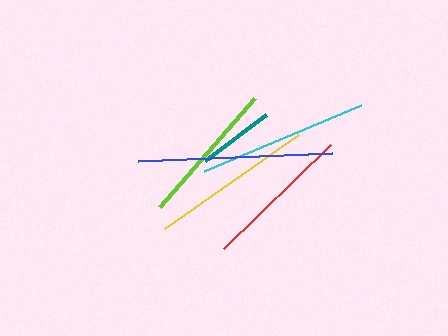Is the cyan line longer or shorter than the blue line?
The blue line is longer than the cyan line.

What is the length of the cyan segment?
The cyan segment is approximately 170 pixels long.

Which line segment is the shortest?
The teal line is the shortest at approximately 76 pixels.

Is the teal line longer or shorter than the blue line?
The blue line is longer than the teal line.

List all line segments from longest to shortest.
From longest to shortest: blue, cyan, yellow, red, lime, teal.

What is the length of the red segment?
The red segment is approximately 149 pixels long.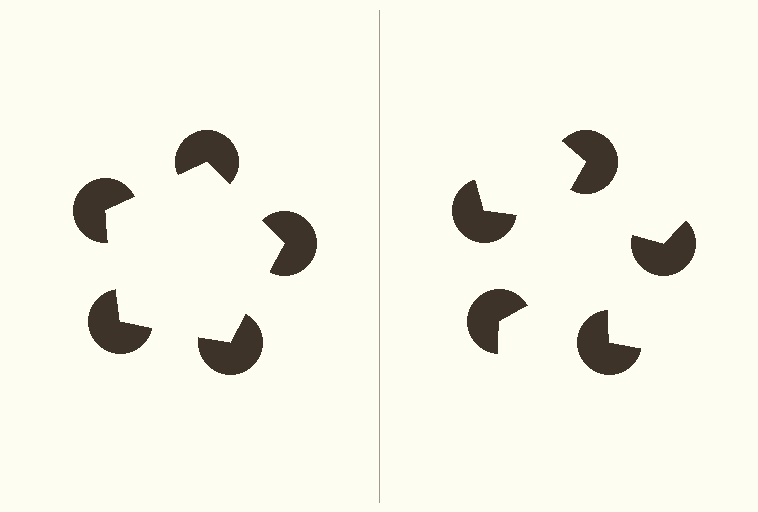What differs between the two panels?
The pac-man discs are positioned identically on both sides; only the wedge orientations differ. On the left they align to a pentagon; on the right they are misaligned.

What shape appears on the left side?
An illusory pentagon.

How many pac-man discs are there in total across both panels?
10 — 5 on each side.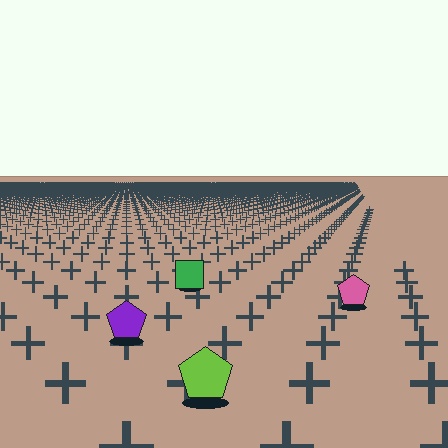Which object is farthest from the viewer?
The green square is farthest from the viewer. It appears smaller and the ground texture around it is denser.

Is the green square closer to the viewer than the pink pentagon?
No. The pink pentagon is closer — you can tell from the texture gradient: the ground texture is coarser near it.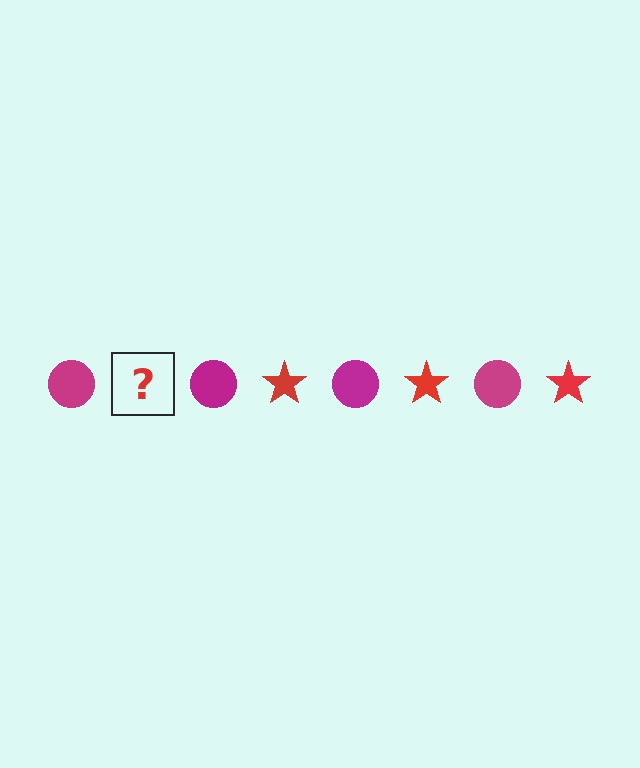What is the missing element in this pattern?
The missing element is a red star.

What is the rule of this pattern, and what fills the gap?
The rule is that the pattern alternates between magenta circle and red star. The gap should be filled with a red star.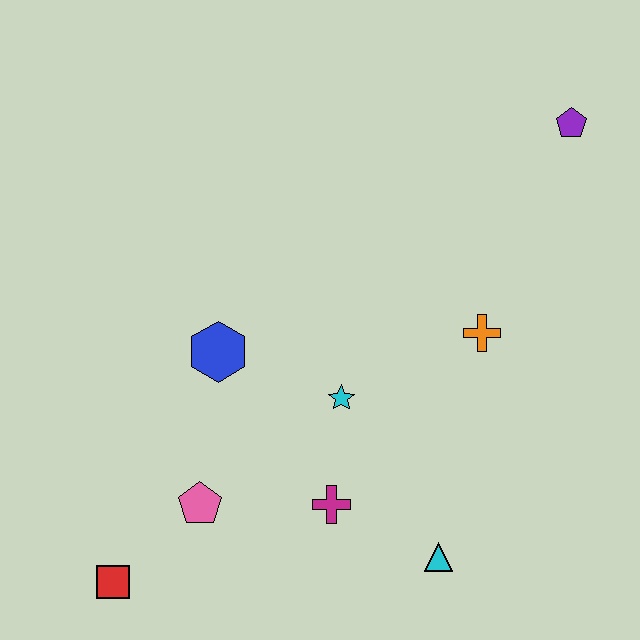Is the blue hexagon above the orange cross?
No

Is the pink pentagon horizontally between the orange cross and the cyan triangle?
No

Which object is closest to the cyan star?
The magenta cross is closest to the cyan star.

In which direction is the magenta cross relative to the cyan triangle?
The magenta cross is to the left of the cyan triangle.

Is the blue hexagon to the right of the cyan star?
No